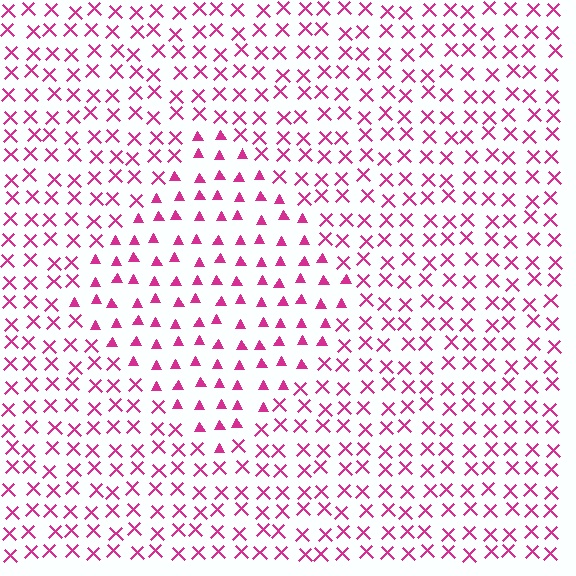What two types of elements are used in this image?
The image uses triangles inside the diamond region and X marks outside it.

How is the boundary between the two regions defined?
The boundary is defined by a change in element shape: triangles inside vs. X marks outside. All elements share the same color and spacing.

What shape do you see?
I see a diamond.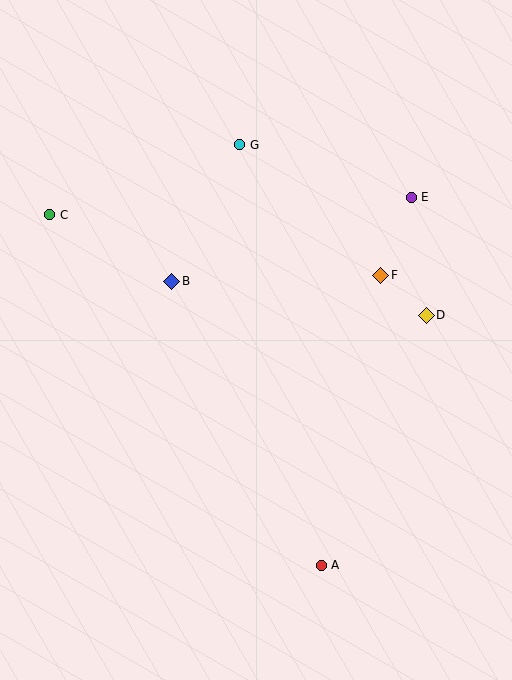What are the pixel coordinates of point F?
Point F is at (381, 275).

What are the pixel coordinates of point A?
Point A is at (321, 565).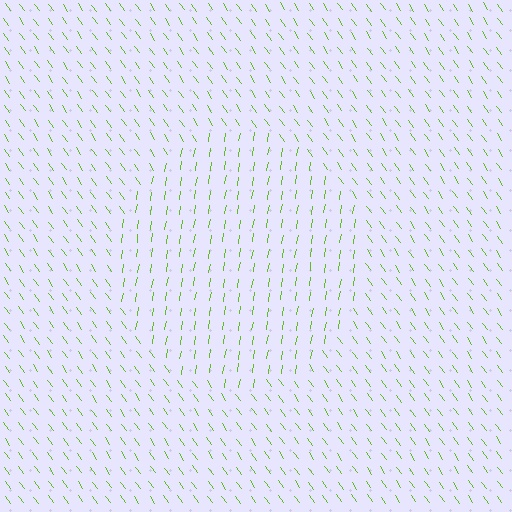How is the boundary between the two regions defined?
The boundary is defined purely by a change in line orientation (approximately 45 degrees difference). All lines are the same color and thickness.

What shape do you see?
I see a circle.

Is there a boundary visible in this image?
Yes, there is a texture boundary formed by a change in line orientation.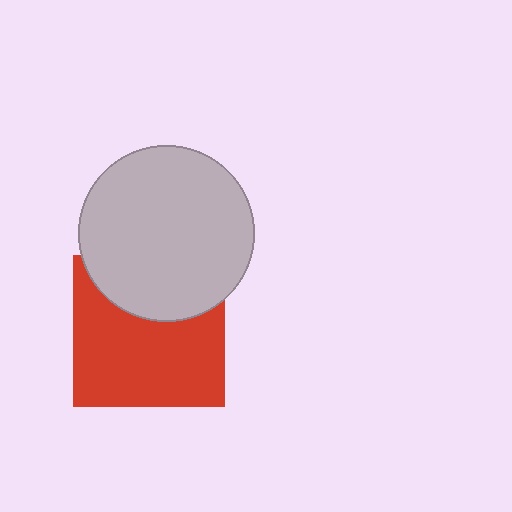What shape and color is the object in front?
The object in front is a light gray circle.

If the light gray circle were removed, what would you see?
You would see the complete red square.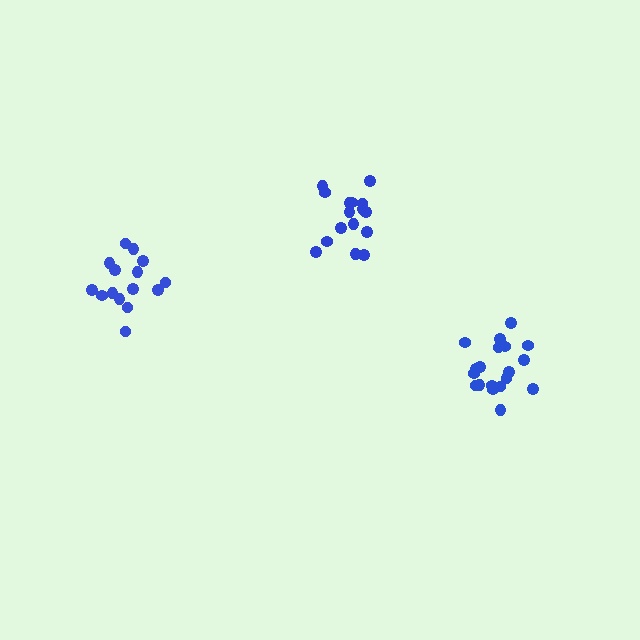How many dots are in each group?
Group 1: 16 dots, Group 2: 15 dots, Group 3: 20 dots (51 total).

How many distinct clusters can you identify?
There are 3 distinct clusters.